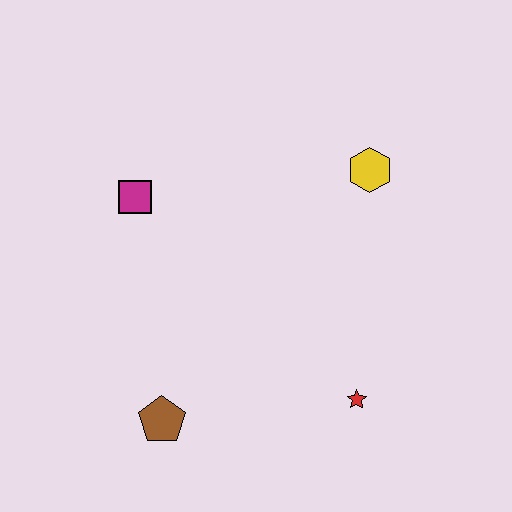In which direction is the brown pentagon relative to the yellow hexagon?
The brown pentagon is below the yellow hexagon.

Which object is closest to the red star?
The brown pentagon is closest to the red star.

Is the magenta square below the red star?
No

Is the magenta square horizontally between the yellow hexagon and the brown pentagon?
No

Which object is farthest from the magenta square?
The red star is farthest from the magenta square.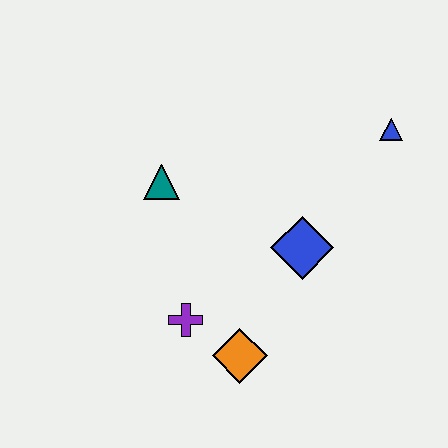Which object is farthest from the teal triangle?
The blue triangle is farthest from the teal triangle.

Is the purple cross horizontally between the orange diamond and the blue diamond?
No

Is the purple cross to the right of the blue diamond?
No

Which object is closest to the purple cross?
The orange diamond is closest to the purple cross.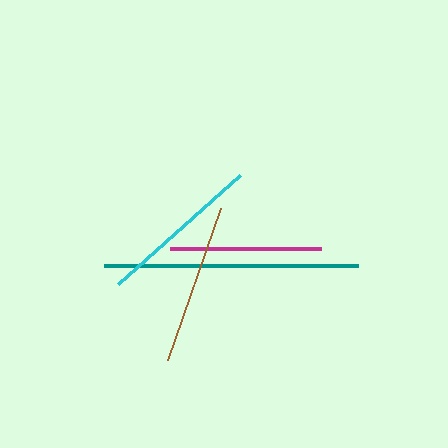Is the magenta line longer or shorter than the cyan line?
The cyan line is longer than the magenta line.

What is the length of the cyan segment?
The cyan segment is approximately 163 pixels long.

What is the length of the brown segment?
The brown segment is approximately 161 pixels long.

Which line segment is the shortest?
The magenta line is the shortest at approximately 151 pixels.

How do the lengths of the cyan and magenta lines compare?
The cyan and magenta lines are approximately the same length.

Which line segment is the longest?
The teal line is the longest at approximately 253 pixels.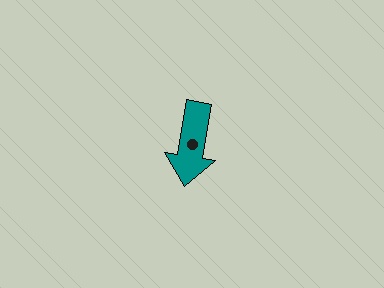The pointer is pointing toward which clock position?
Roughly 6 o'clock.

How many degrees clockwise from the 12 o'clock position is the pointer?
Approximately 190 degrees.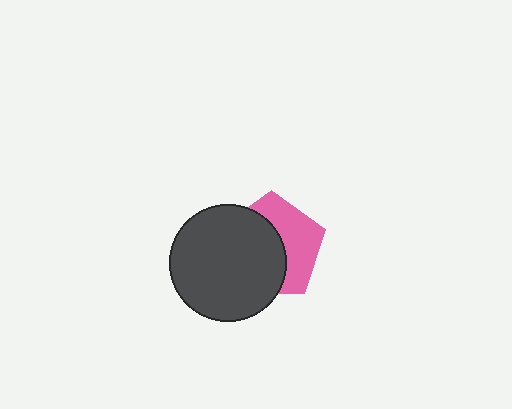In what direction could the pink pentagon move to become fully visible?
The pink pentagon could move right. That would shift it out from behind the dark gray circle entirely.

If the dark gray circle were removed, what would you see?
You would see the complete pink pentagon.